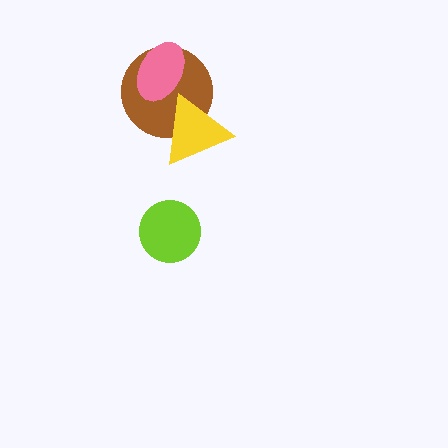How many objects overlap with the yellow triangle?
1 object overlaps with the yellow triangle.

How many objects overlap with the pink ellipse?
1 object overlaps with the pink ellipse.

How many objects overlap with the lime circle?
0 objects overlap with the lime circle.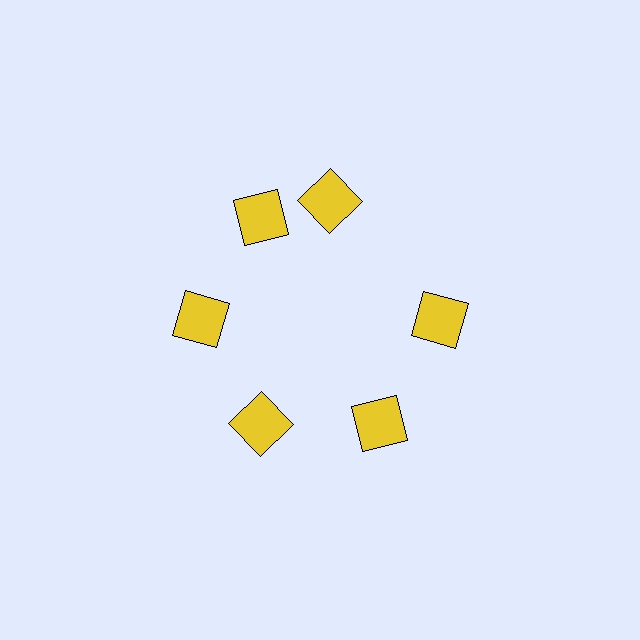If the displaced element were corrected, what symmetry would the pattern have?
It would have 6-fold rotational symmetry — the pattern would map onto itself every 60 degrees.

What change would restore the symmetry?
The symmetry would be restored by rotating it back into even spacing with its neighbors so that all 6 squares sit at equal angles and equal distance from the center.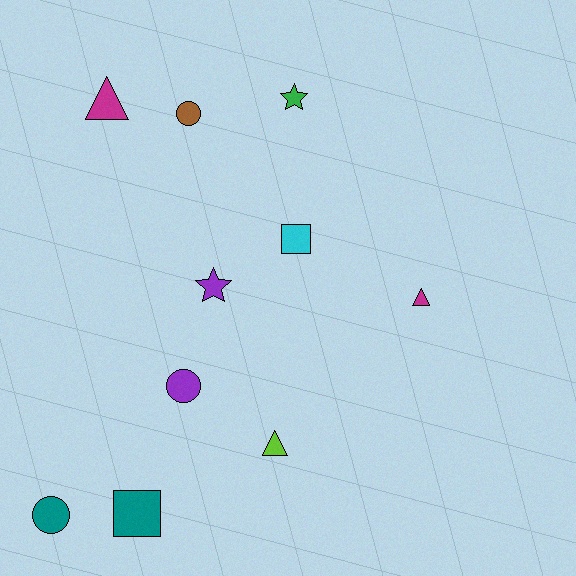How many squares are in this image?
There are 2 squares.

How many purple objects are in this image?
There are 2 purple objects.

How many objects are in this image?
There are 10 objects.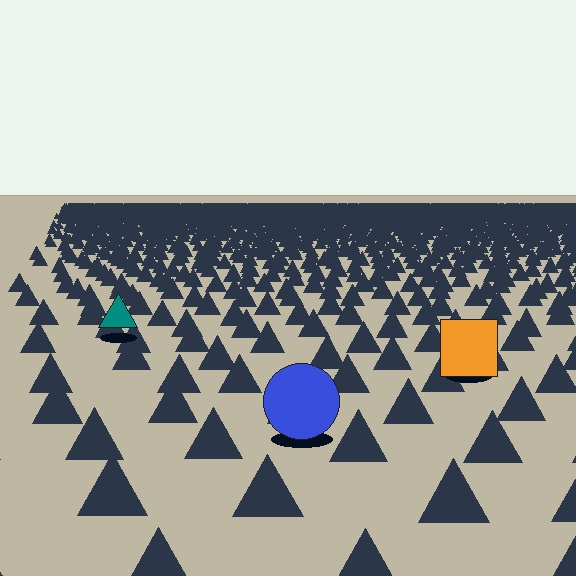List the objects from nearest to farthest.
From nearest to farthest: the blue circle, the orange square, the teal triangle.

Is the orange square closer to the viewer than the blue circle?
No. The blue circle is closer — you can tell from the texture gradient: the ground texture is coarser near it.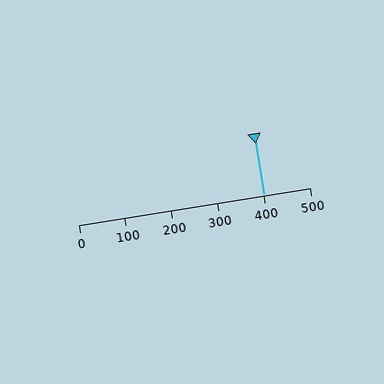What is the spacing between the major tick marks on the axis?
The major ticks are spaced 100 apart.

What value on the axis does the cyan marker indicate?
The marker indicates approximately 400.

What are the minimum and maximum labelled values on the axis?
The axis runs from 0 to 500.